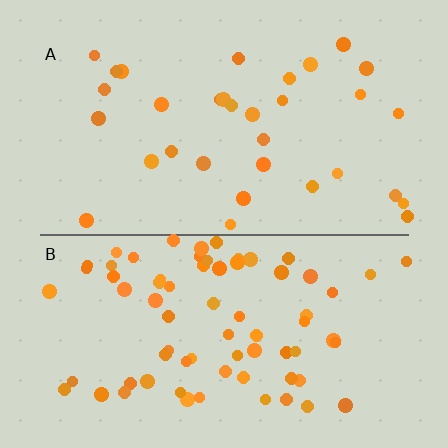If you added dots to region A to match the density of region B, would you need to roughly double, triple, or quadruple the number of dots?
Approximately double.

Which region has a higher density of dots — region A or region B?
B (the bottom).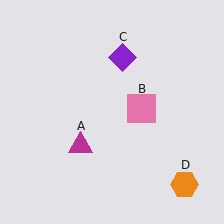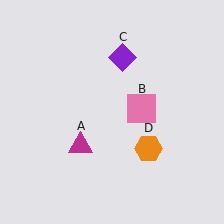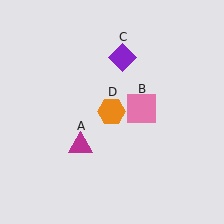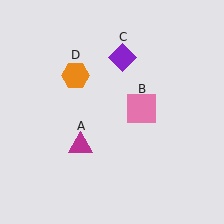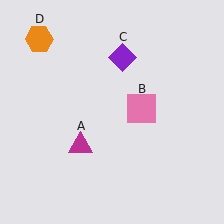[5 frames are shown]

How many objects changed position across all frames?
1 object changed position: orange hexagon (object D).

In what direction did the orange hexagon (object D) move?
The orange hexagon (object D) moved up and to the left.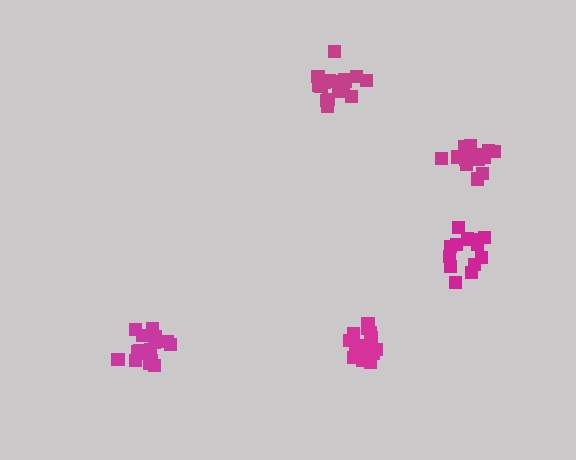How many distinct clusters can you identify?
There are 5 distinct clusters.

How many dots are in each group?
Group 1: 16 dots, Group 2: 14 dots, Group 3: 18 dots, Group 4: 17 dots, Group 5: 17 dots (82 total).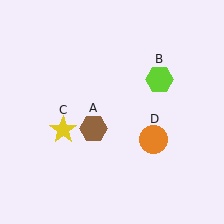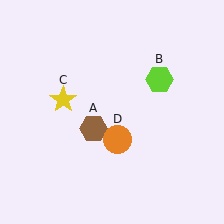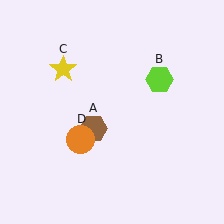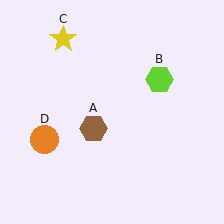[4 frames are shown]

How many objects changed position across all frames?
2 objects changed position: yellow star (object C), orange circle (object D).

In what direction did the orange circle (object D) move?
The orange circle (object D) moved left.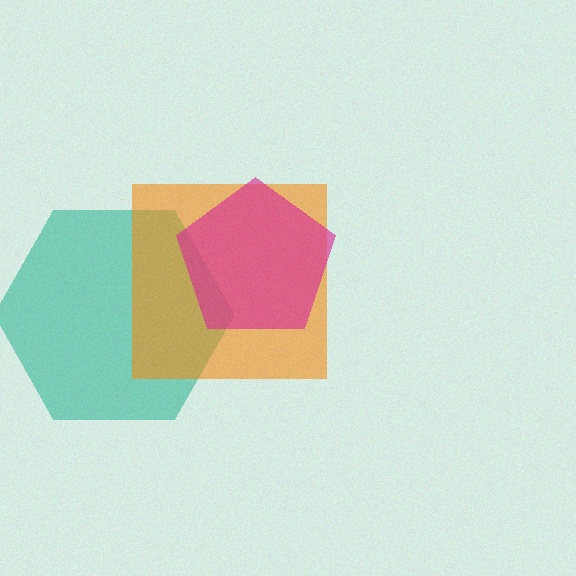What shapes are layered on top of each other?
The layered shapes are: a teal hexagon, an orange square, a magenta pentagon.